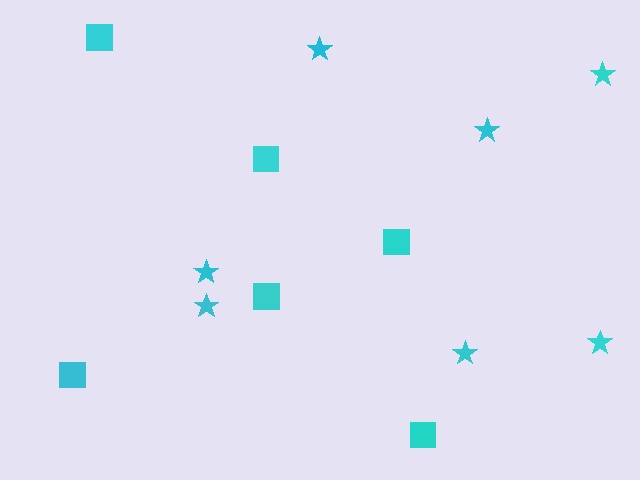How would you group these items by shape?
There are 2 groups: one group of squares (6) and one group of stars (7).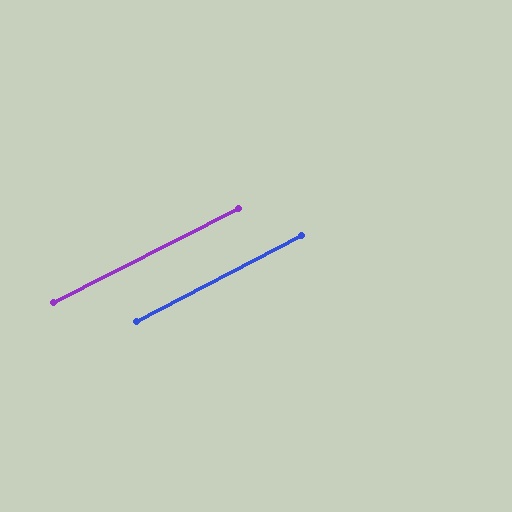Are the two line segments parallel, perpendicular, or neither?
Parallel — their directions differ by only 0.6°.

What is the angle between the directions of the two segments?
Approximately 1 degree.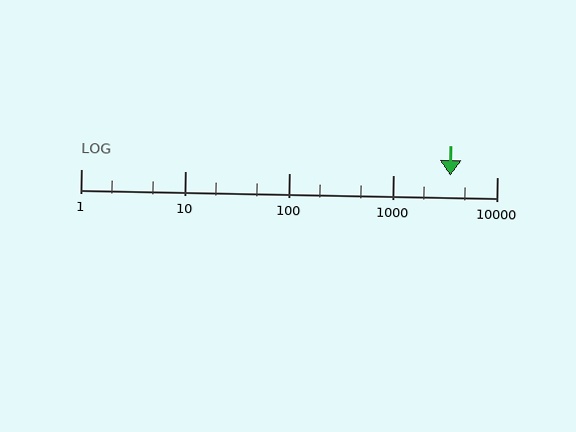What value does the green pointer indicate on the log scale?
The pointer indicates approximately 3600.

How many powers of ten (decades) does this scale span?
The scale spans 4 decades, from 1 to 10000.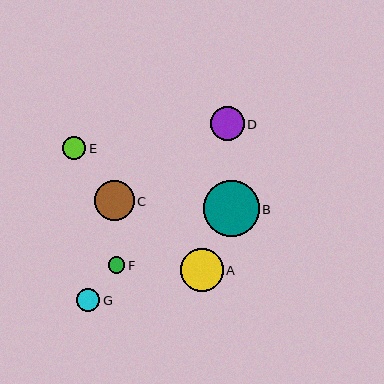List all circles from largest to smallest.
From largest to smallest: B, A, C, D, G, E, F.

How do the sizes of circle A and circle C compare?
Circle A and circle C are approximately the same size.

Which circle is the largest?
Circle B is the largest with a size of approximately 56 pixels.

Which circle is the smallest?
Circle F is the smallest with a size of approximately 16 pixels.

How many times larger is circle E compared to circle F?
Circle E is approximately 1.4 times the size of circle F.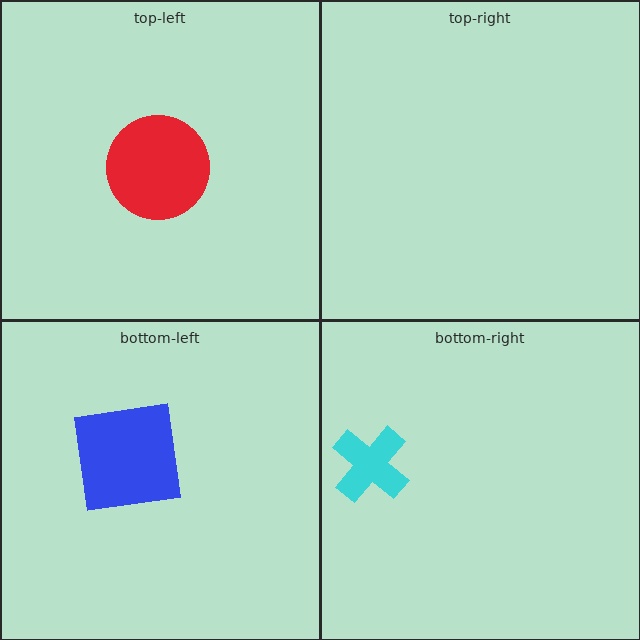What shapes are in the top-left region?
The red circle.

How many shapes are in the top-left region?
1.